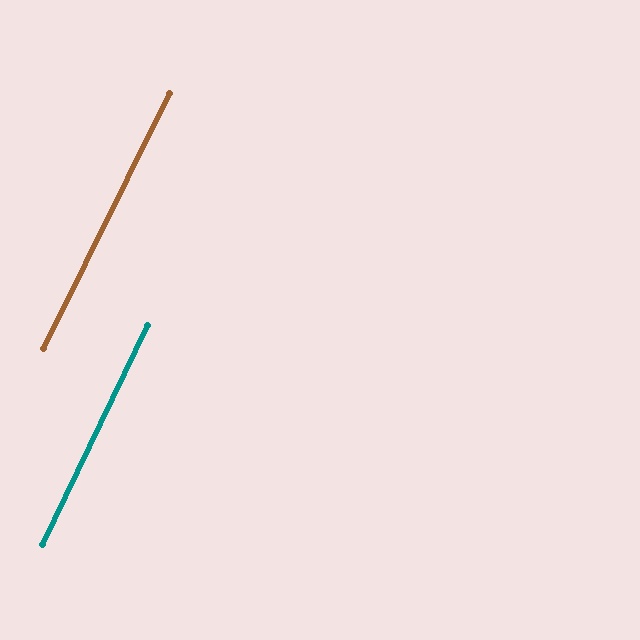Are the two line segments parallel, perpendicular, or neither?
Parallel — their directions differ by only 0.7°.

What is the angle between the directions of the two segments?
Approximately 1 degree.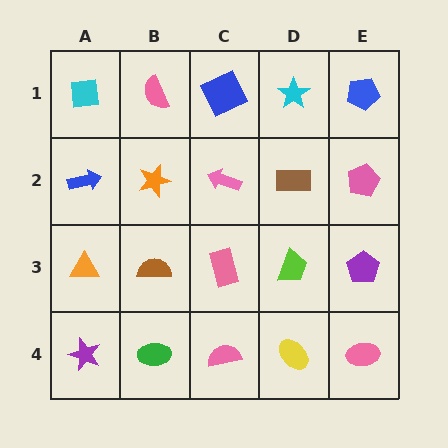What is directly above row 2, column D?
A cyan star.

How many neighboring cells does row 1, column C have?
3.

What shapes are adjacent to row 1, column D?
A brown rectangle (row 2, column D), a blue square (row 1, column C), a blue pentagon (row 1, column E).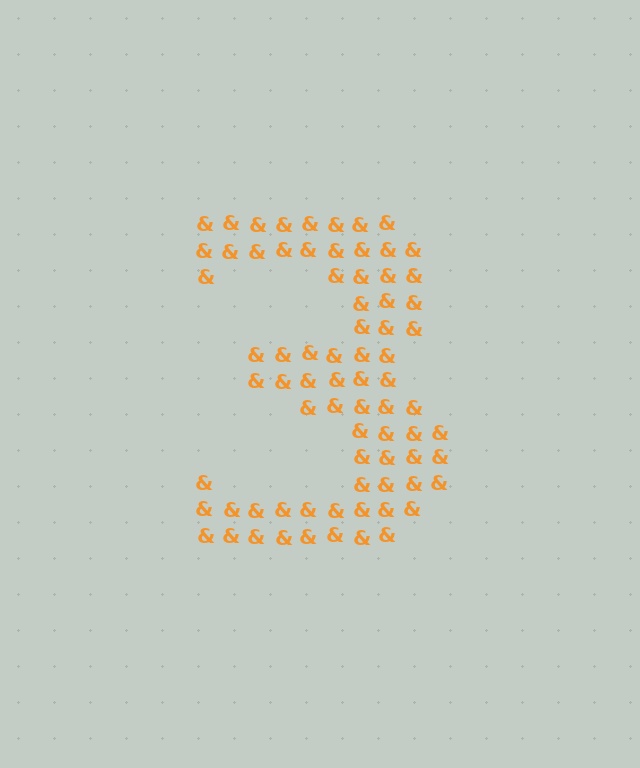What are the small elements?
The small elements are ampersands.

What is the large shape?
The large shape is the digit 3.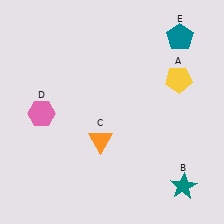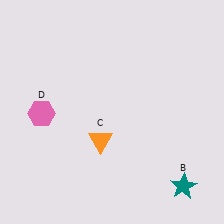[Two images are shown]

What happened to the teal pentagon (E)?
The teal pentagon (E) was removed in Image 2. It was in the top-right area of Image 1.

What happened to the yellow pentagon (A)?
The yellow pentagon (A) was removed in Image 2. It was in the top-right area of Image 1.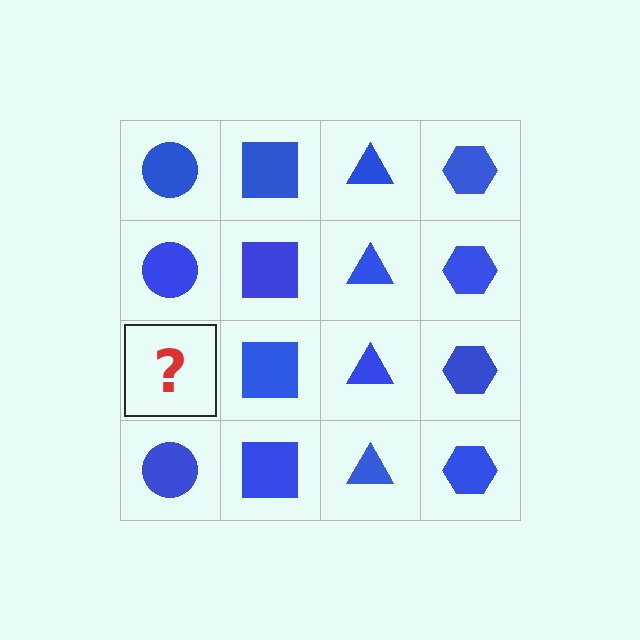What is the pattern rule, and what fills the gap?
The rule is that each column has a consistent shape. The gap should be filled with a blue circle.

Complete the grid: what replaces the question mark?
The question mark should be replaced with a blue circle.